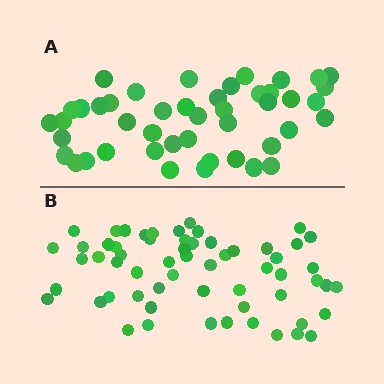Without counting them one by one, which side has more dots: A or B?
Region B (the bottom region) has more dots.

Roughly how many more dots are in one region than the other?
Region B has approximately 15 more dots than region A.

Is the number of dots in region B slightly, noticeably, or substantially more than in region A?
Region B has noticeably more, but not dramatically so. The ratio is roughly 1.3 to 1.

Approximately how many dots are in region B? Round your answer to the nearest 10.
About 60 dots.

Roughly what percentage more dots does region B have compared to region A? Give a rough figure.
About 35% more.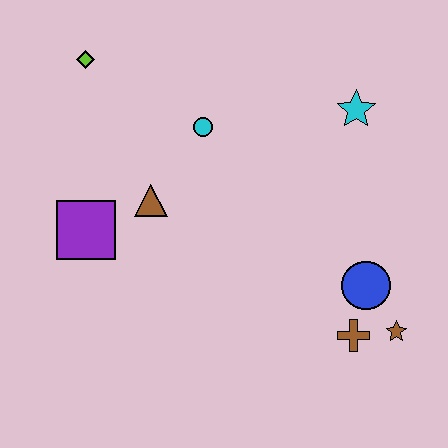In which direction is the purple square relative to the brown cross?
The purple square is to the left of the brown cross.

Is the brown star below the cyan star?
Yes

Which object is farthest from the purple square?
The brown star is farthest from the purple square.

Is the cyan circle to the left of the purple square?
No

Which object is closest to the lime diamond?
The cyan circle is closest to the lime diamond.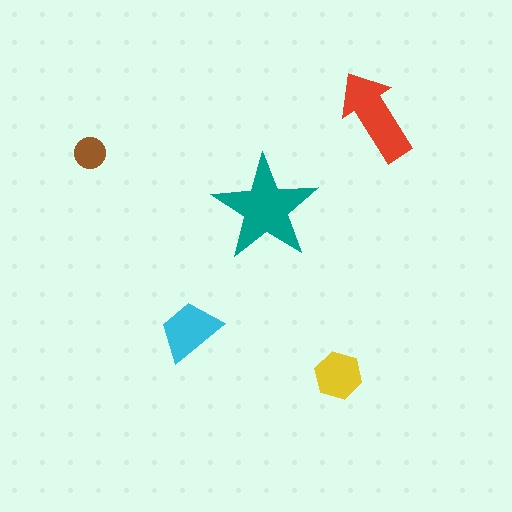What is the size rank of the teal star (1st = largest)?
1st.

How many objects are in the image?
There are 5 objects in the image.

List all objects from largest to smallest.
The teal star, the red arrow, the cyan trapezoid, the yellow hexagon, the brown circle.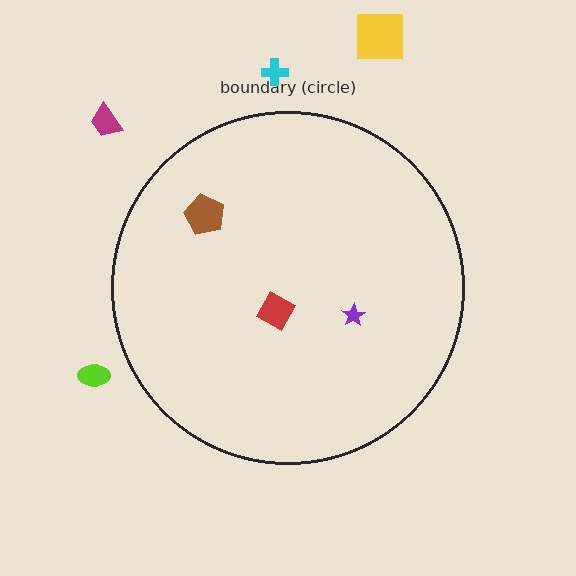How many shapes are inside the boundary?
3 inside, 4 outside.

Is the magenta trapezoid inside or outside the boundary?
Outside.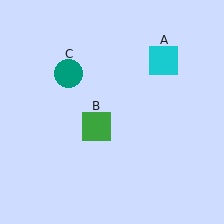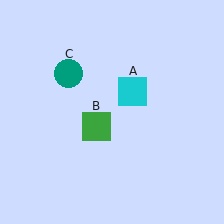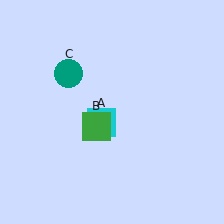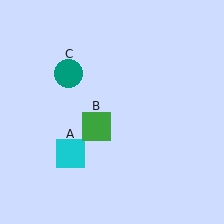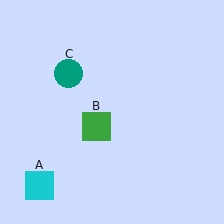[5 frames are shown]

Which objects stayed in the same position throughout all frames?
Green square (object B) and teal circle (object C) remained stationary.